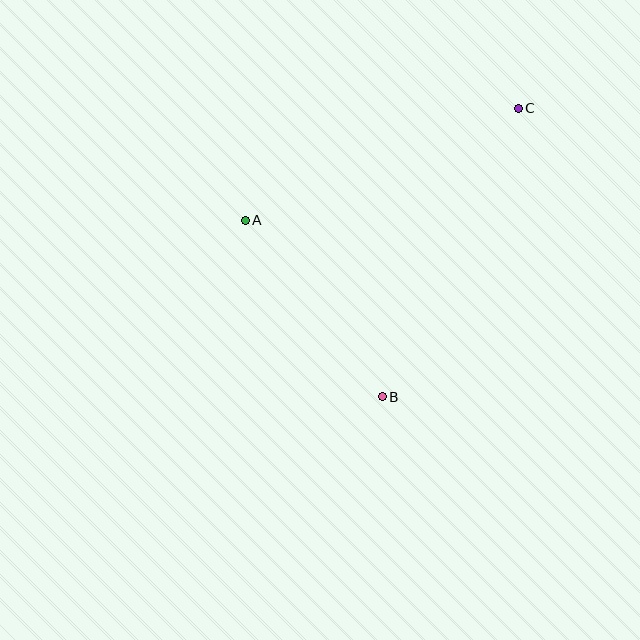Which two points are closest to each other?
Points A and B are closest to each other.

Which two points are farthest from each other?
Points B and C are farthest from each other.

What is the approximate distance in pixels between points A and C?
The distance between A and C is approximately 295 pixels.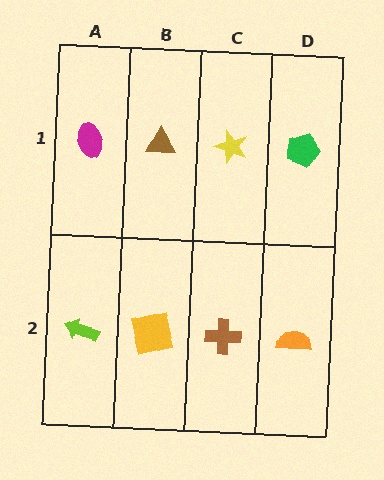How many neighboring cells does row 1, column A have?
2.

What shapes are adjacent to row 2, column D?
A green pentagon (row 1, column D), a brown cross (row 2, column C).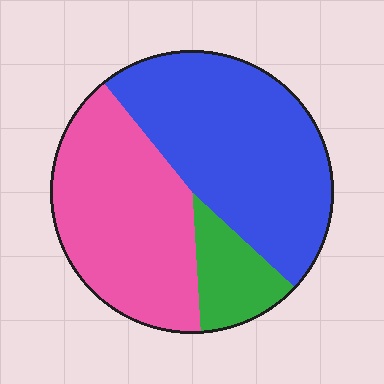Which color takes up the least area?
Green, at roughly 10%.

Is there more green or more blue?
Blue.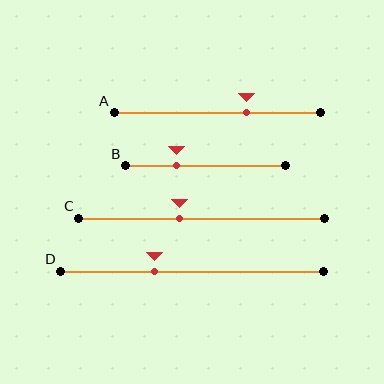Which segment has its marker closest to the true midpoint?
Segment C has its marker closest to the true midpoint.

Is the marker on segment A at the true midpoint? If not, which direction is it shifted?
No, the marker on segment A is shifted to the right by about 14% of the segment length.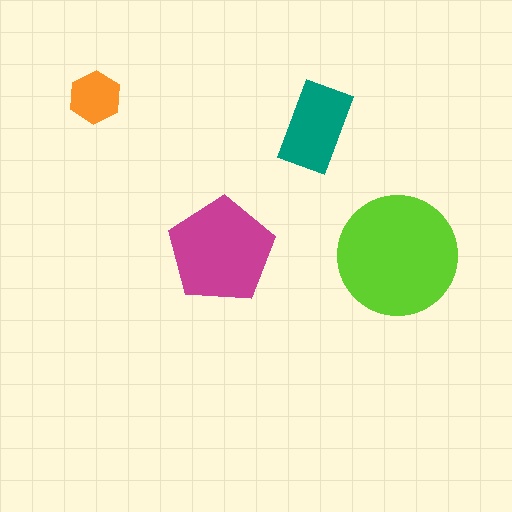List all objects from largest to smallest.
The lime circle, the magenta pentagon, the teal rectangle, the orange hexagon.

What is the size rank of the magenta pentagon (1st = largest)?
2nd.